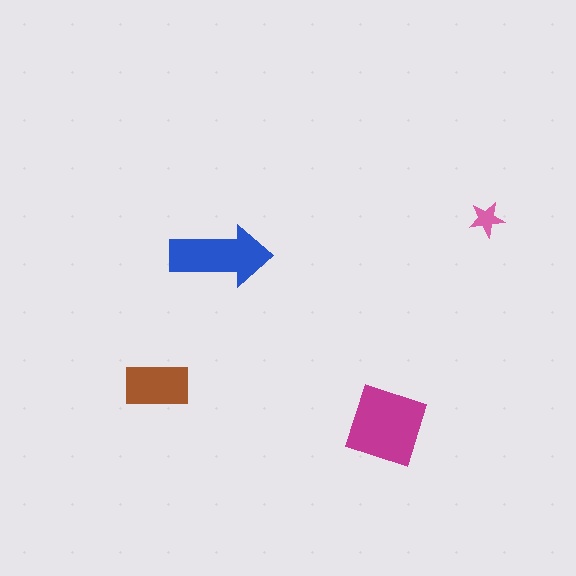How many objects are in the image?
There are 4 objects in the image.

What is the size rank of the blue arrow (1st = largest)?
2nd.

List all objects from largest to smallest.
The magenta square, the blue arrow, the brown rectangle, the pink star.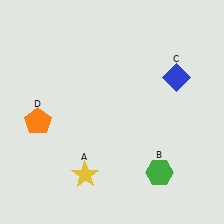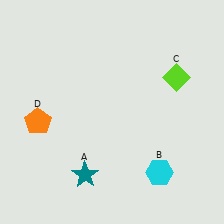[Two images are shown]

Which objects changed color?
A changed from yellow to teal. B changed from green to cyan. C changed from blue to lime.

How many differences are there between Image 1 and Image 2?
There are 3 differences between the two images.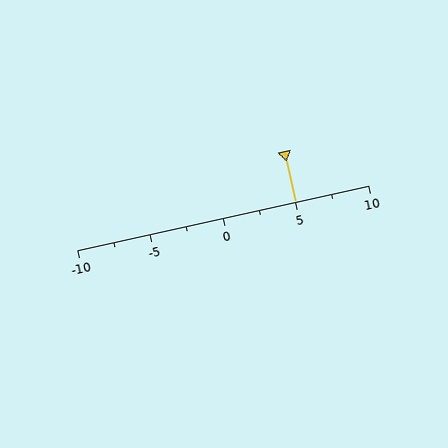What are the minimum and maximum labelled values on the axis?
The axis runs from -10 to 10.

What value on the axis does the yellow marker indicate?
The marker indicates approximately 5.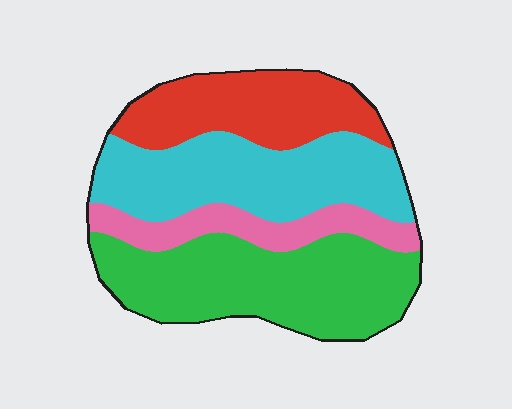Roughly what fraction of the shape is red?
Red takes up between a sixth and a third of the shape.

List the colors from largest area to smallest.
From largest to smallest: green, cyan, red, pink.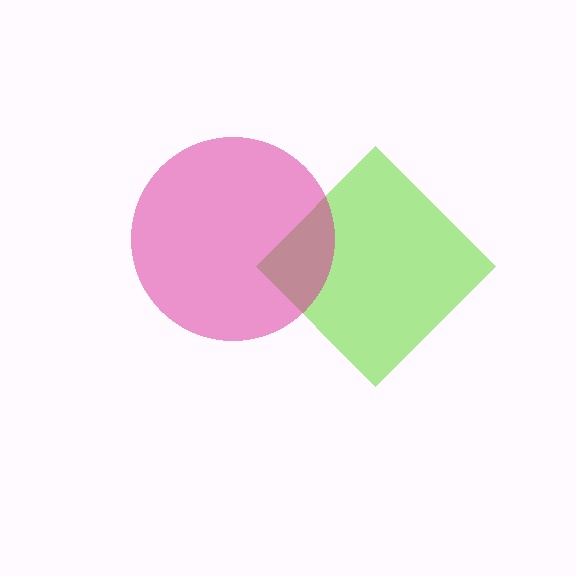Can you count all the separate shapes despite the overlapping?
Yes, there are 2 separate shapes.